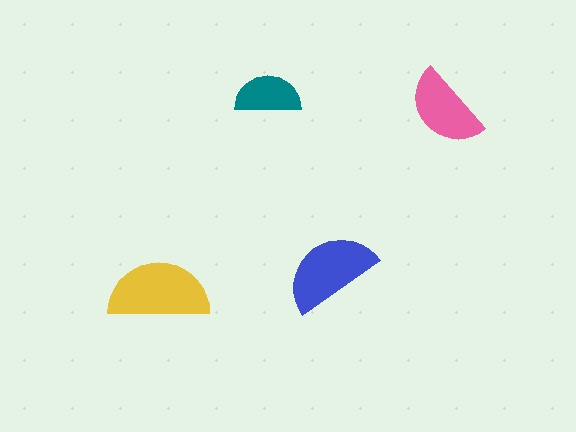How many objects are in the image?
There are 4 objects in the image.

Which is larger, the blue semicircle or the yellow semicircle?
The yellow one.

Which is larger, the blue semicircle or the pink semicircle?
The blue one.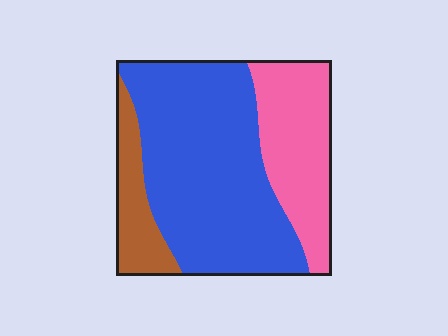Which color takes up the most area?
Blue, at roughly 60%.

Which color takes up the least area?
Brown, at roughly 15%.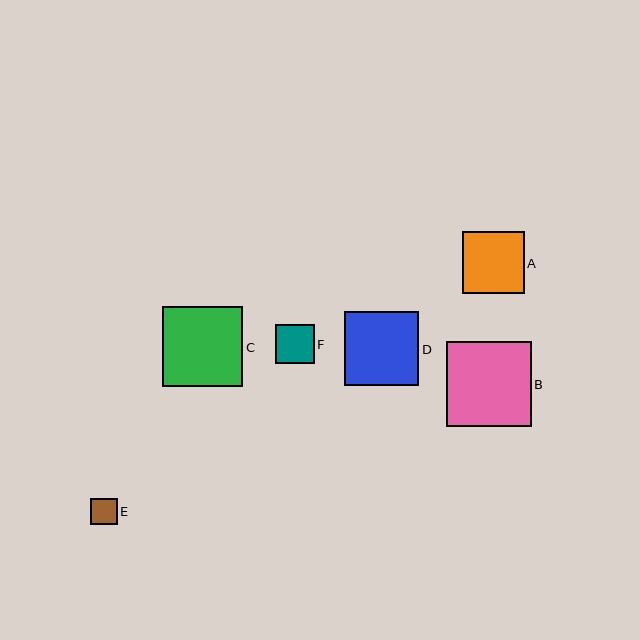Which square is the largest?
Square B is the largest with a size of approximately 85 pixels.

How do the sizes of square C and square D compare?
Square C and square D are approximately the same size.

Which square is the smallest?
Square E is the smallest with a size of approximately 27 pixels.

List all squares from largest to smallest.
From largest to smallest: B, C, D, A, F, E.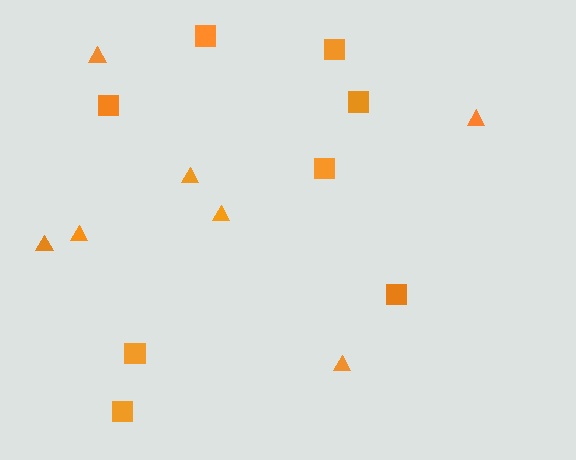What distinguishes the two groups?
There are 2 groups: one group of triangles (7) and one group of squares (8).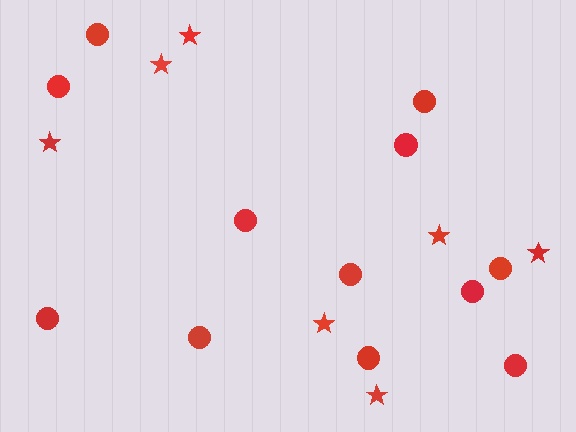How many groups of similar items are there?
There are 2 groups: one group of stars (7) and one group of circles (12).